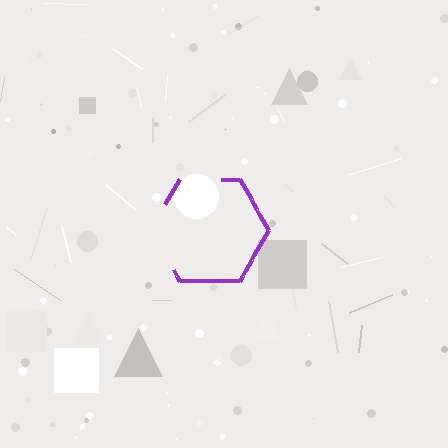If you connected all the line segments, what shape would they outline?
They would outline a hexagon.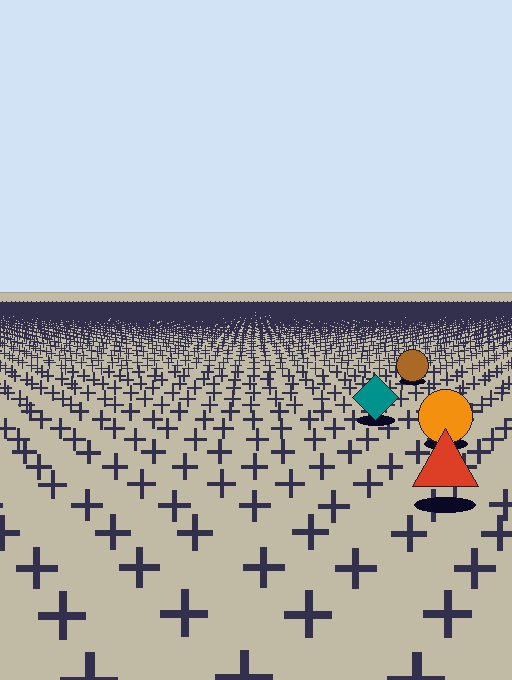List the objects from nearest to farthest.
From nearest to farthest: the red triangle, the orange circle, the teal diamond, the brown circle.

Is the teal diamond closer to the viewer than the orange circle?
No. The orange circle is closer — you can tell from the texture gradient: the ground texture is coarser near it.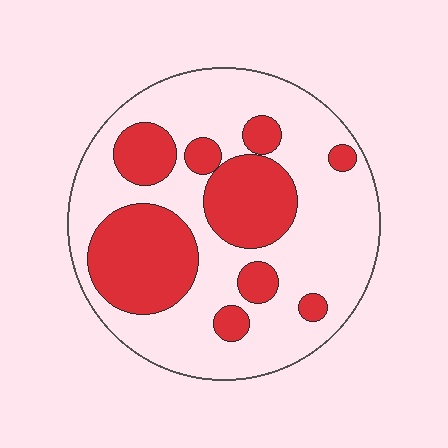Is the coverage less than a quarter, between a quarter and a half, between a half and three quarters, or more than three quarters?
Between a quarter and a half.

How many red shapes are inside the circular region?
9.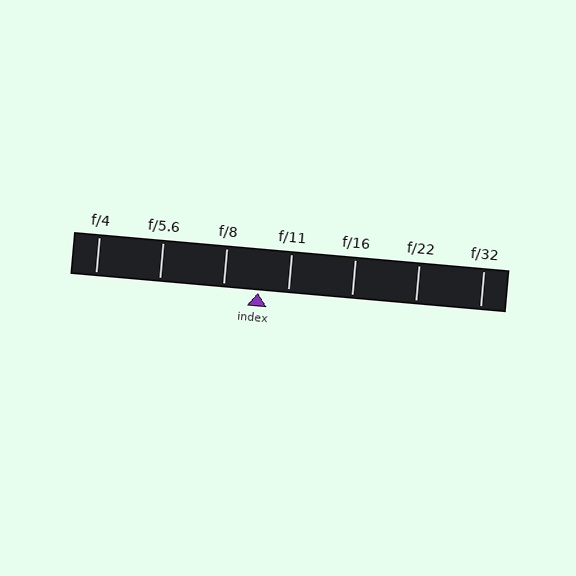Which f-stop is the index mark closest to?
The index mark is closest to f/11.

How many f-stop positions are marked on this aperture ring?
There are 7 f-stop positions marked.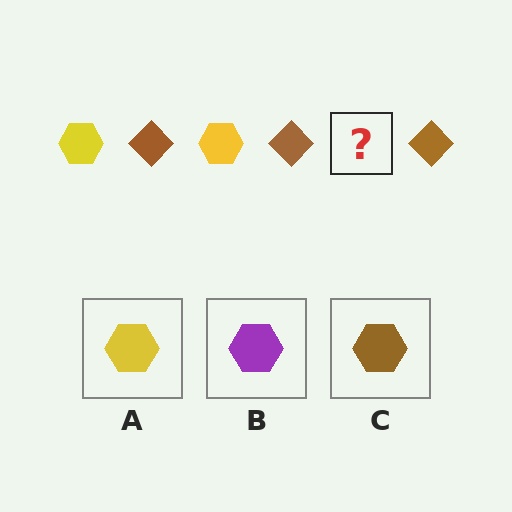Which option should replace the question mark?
Option A.